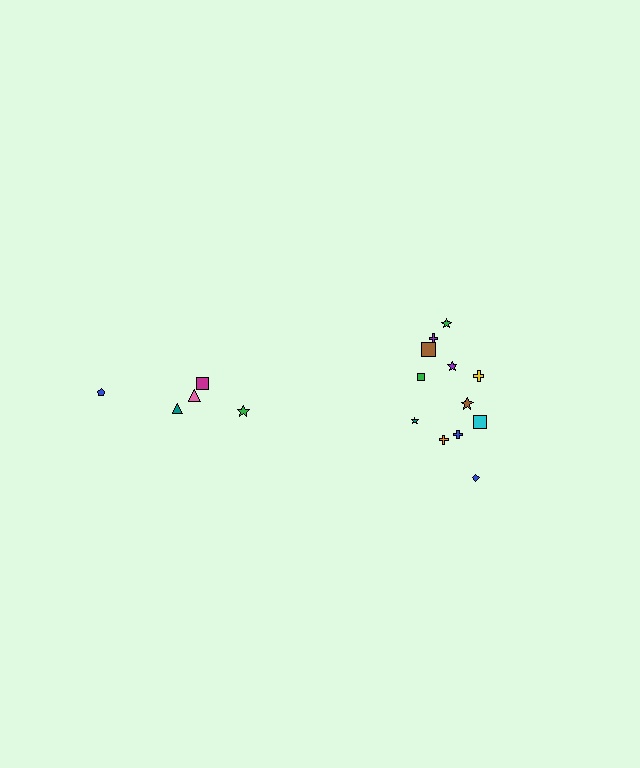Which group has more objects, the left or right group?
The right group.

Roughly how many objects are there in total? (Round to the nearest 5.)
Roughly 15 objects in total.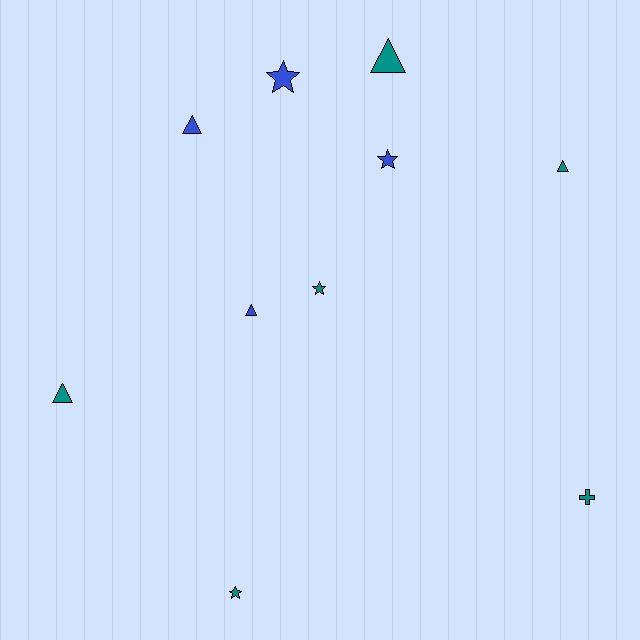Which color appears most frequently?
Teal, with 6 objects.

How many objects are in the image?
There are 10 objects.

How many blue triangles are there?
There are 2 blue triangles.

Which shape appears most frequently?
Triangle, with 5 objects.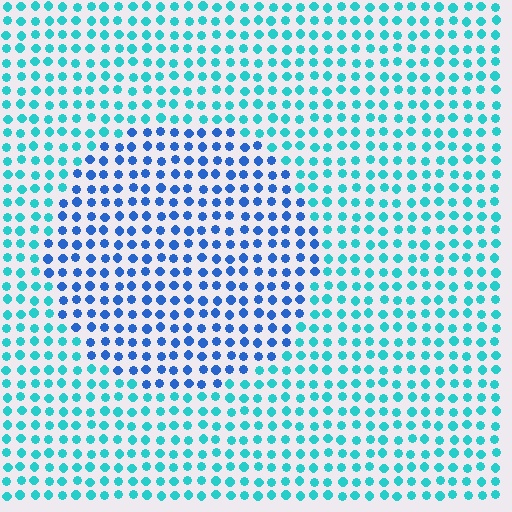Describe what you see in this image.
The image is filled with small cyan elements in a uniform arrangement. A circle-shaped region is visible where the elements are tinted to a slightly different hue, forming a subtle color boundary.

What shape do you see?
I see a circle.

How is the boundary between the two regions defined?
The boundary is defined purely by a slight shift in hue (about 39 degrees). Spacing, size, and orientation are identical on both sides.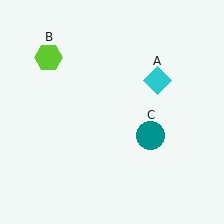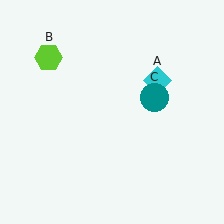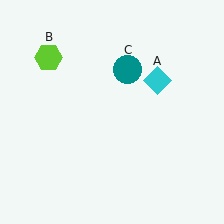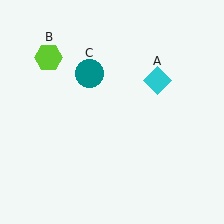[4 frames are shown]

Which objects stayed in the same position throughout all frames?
Cyan diamond (object A) and lime hexagon (object B) remained stationary.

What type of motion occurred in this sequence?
The teal circle (object C) rotated counterclockwise around the center of the scene.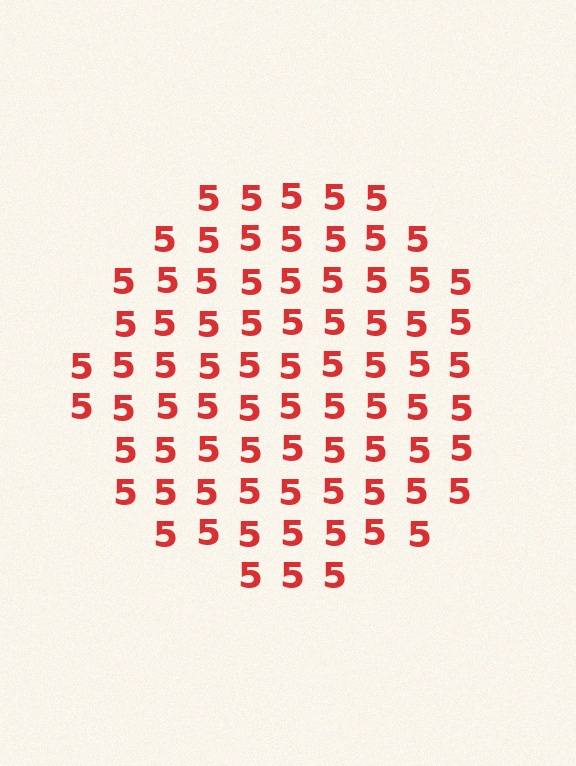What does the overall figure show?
The overall figure shows a circle.